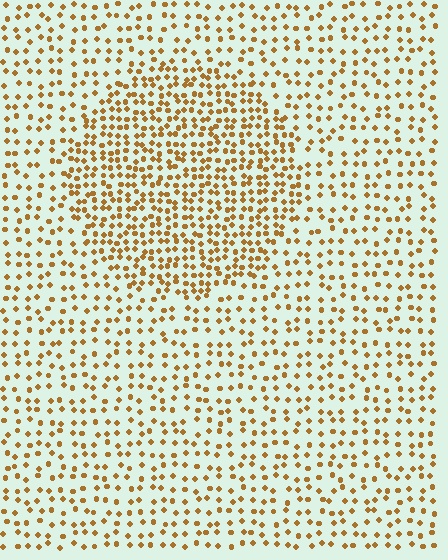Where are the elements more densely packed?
The elements are more densely packed inside the circle boundary.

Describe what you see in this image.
The image contains small brown elements arranged at two different densities. A circle-shaped region is visible where the elements are more densely packed than the surrounding area.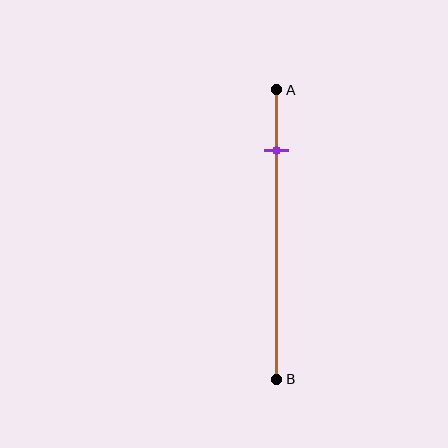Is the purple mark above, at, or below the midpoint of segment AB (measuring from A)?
The purple mark is above the midpoint of segment AB.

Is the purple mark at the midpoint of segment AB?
No, the mark is at about 20% from A, not at the 50% midpoint.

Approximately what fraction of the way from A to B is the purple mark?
The purple mark is approximately 20% of the way from A to B.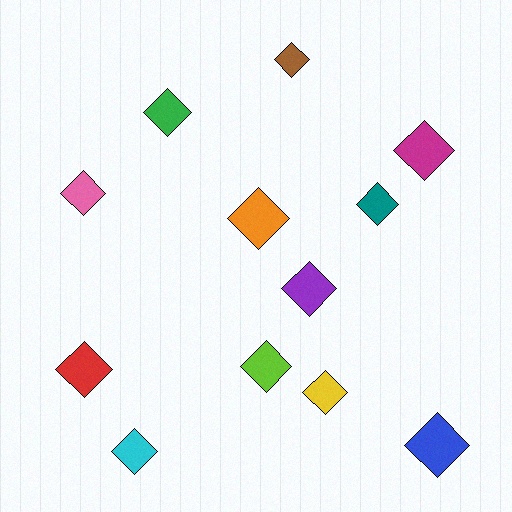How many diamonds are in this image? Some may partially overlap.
There are 12 diamonds.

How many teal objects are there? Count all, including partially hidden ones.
There is 1 teal object.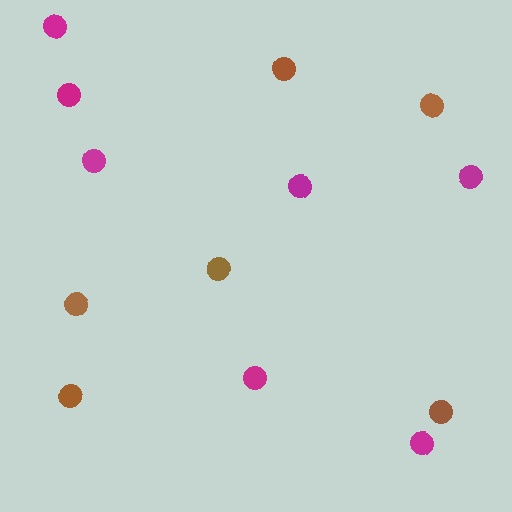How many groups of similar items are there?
There are 2 groups: one group of magenta circles (7) and one group of brown circles (6).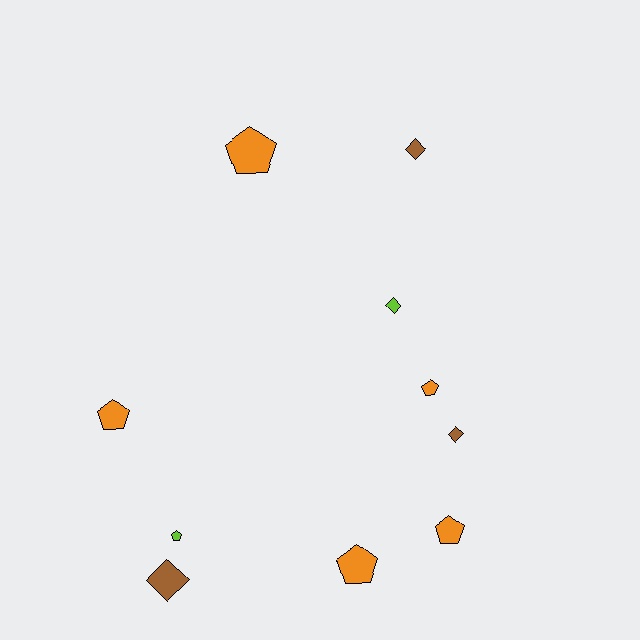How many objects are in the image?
There are 10 objects.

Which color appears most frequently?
Orange, with 5 objects.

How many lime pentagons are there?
There is 1 lime pentagon.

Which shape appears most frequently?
Pentagon, with 6 objects.